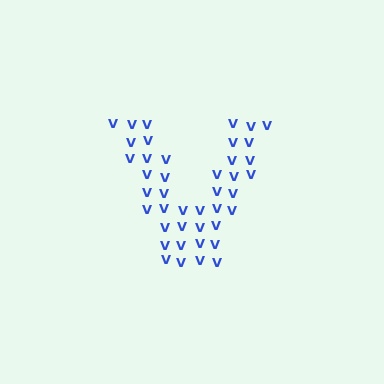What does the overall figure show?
The overall figure shows the letter V.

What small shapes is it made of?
It is made of small letter V's.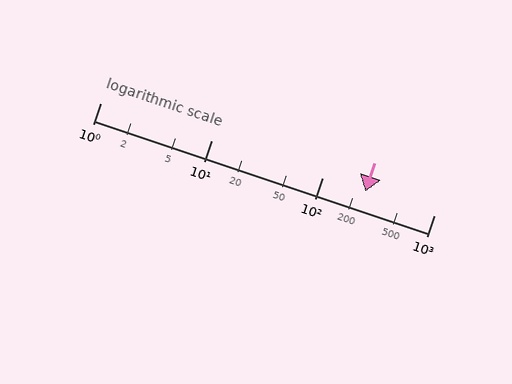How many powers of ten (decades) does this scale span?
The scale spans 3 decades, from 1 to 1000.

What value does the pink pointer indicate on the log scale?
The pointer indicates approximately 240.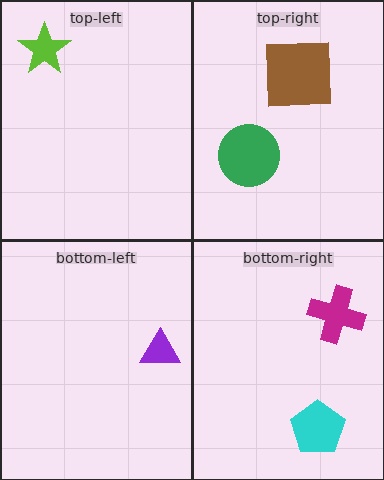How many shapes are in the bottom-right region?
2.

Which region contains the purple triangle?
The bottom-left region.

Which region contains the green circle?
The top-right region.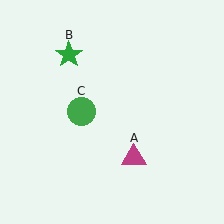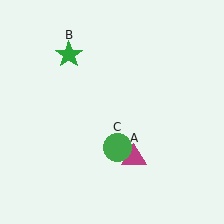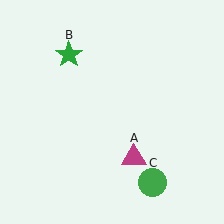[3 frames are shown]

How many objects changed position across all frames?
1 object changed position: green circle (object C).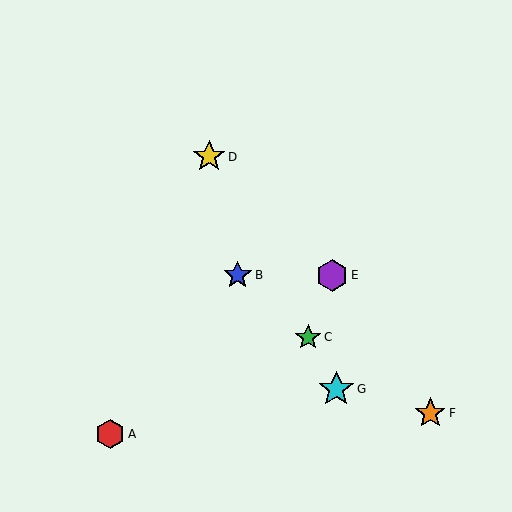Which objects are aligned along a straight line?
Objects C, D, G are aligned along a straight line.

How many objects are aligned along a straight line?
3 objects (C, D, G) are aligned along a straight line.